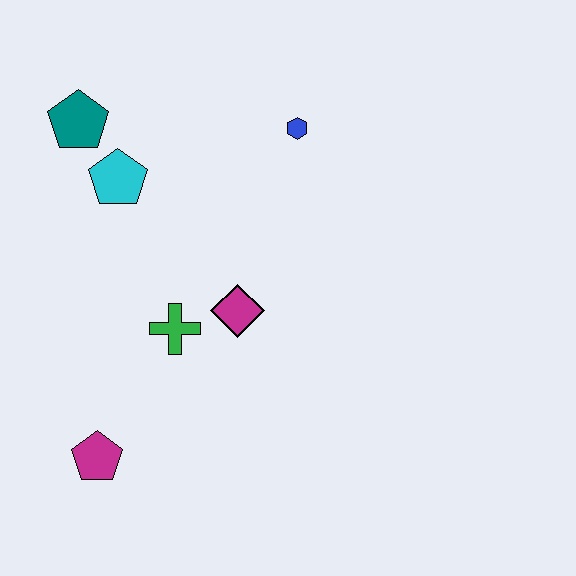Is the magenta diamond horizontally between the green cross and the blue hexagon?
Yes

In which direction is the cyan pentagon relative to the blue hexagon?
The cyan pentagon is to the left of the blue hexagon.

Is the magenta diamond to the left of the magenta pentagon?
No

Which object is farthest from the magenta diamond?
The teal pentagon is farthest from the magenta diamond.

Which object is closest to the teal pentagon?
The cyan pentagon is closest to the teal pentagon.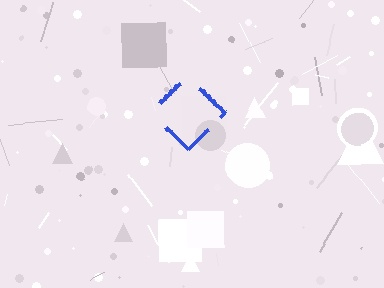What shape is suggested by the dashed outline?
The dashed outline suggests a diamond.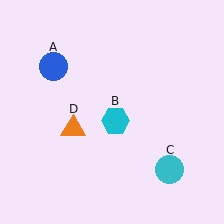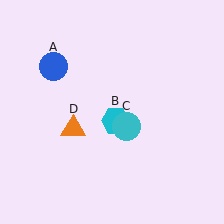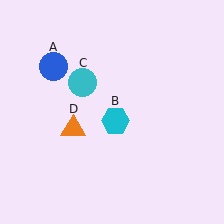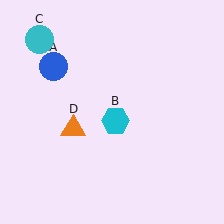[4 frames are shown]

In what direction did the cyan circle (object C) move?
The cyan circle (object C) moved up and to the left.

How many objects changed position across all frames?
1 object changed position: cyan circle (object C).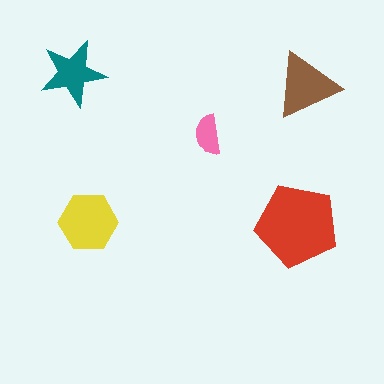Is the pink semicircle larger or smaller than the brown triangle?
Smaller.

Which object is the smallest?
The pink semicircle.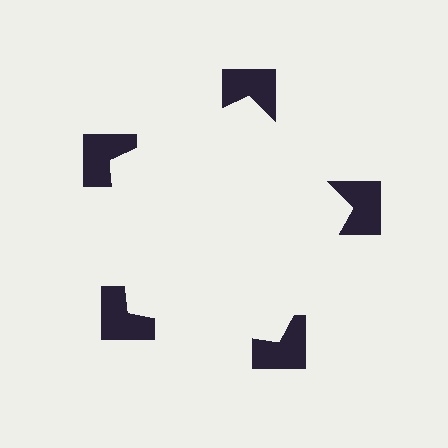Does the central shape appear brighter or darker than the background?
It typically appears slightly brighter than the background, even though no actual brightness change is drawn.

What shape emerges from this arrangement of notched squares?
An illusory pentagon — its edges are inferred from the aligned wedge cuts in the notched squares, not physically drawn.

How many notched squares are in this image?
There are 5 — one at each vertex of the illusory pentagon.